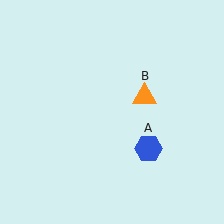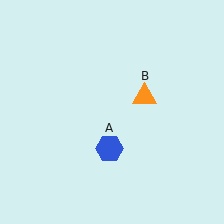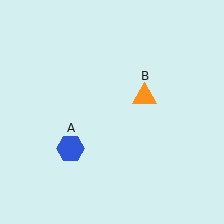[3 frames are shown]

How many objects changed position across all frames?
1 object changed position: blue hexagon (object A).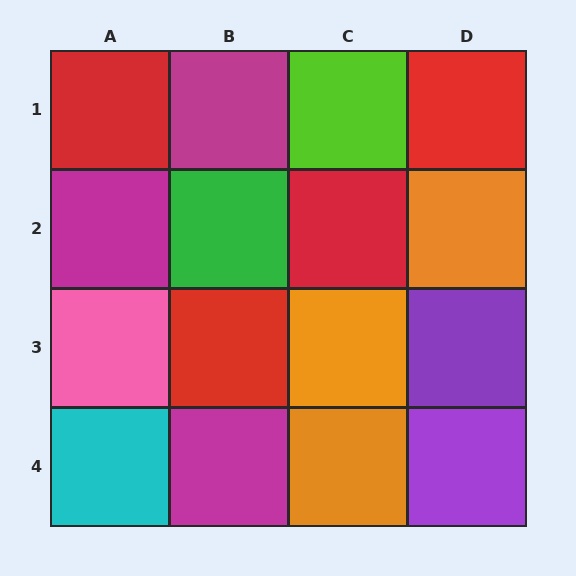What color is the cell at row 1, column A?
Red.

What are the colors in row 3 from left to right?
Pink, red, orange, purple.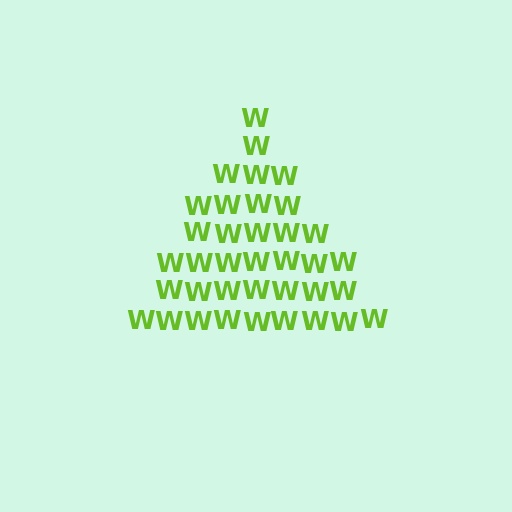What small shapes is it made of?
It is made of small letter W's.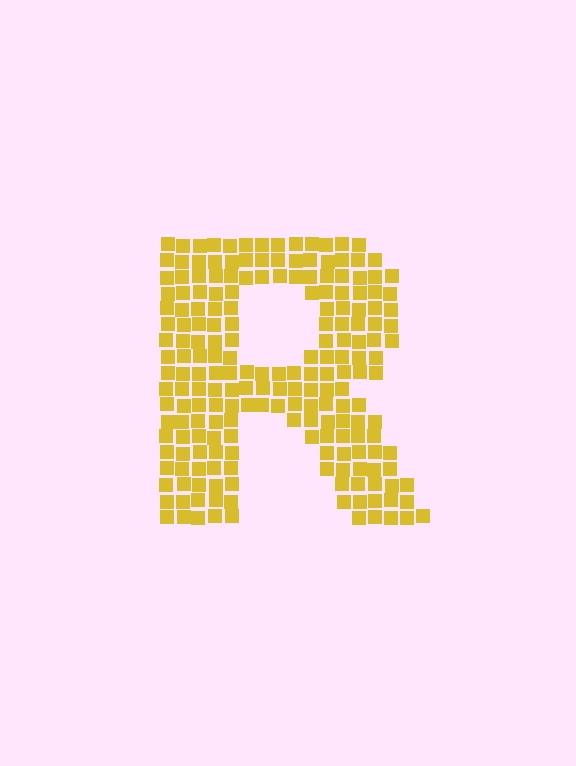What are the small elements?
The small elements are squares.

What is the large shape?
The large shape is the letter R.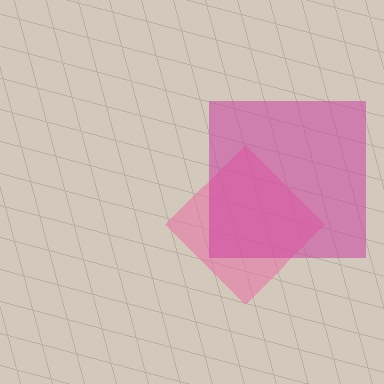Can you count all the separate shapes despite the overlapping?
Yes, there are 2 separate shapes.